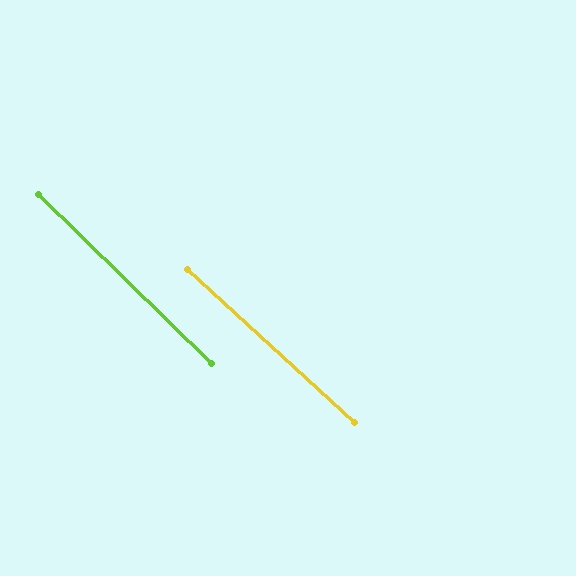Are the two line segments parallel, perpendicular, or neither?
Parallel — their directions differ by only 1.7°.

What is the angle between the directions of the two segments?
Approximately 2 degrees.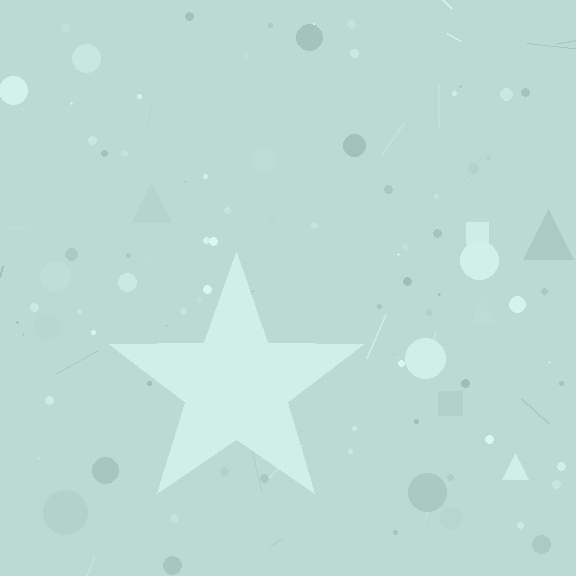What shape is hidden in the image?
A star is hidden in the image.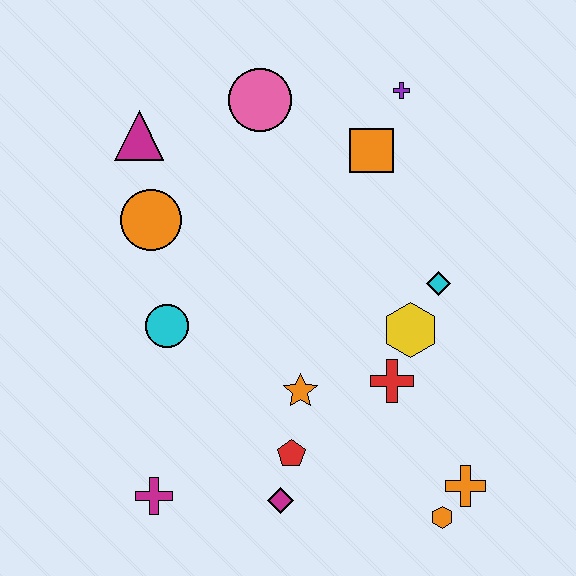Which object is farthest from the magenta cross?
The purple cross is farthest from the magenta cross.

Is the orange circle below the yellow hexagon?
No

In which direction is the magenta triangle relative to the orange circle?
The magenta triangle is above the orange circle.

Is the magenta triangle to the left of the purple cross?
Yes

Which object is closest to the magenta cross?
The magenta diamond is closest to the magenta cross.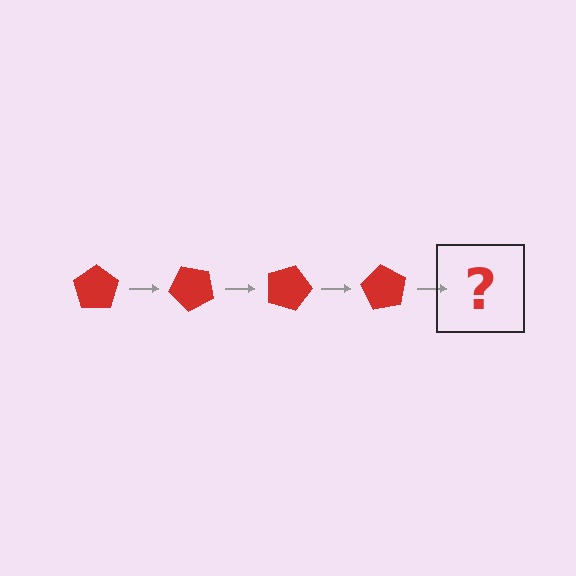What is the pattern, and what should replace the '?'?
The pattern is that the pentagon rotates 45 degrees each step. The '?' should be a red pentagon rotated 180 degrees.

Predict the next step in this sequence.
The next step is a red pentagon rotated 180 degrees.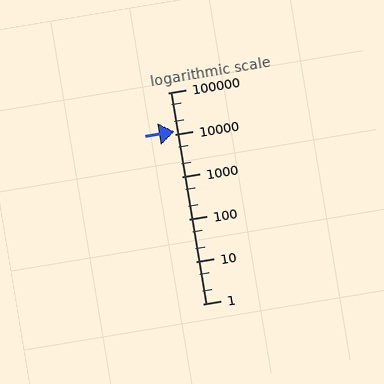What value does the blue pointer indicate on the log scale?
The pointer indicates approximately 12000.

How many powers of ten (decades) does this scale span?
The scale spans 5 decades, from 1 to 100000.